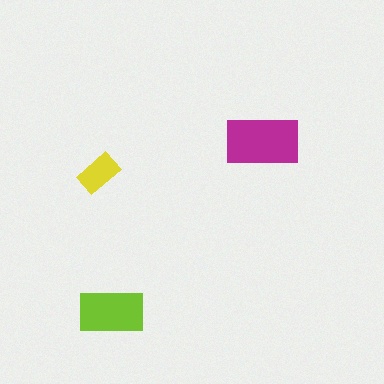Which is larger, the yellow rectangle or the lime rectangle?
The lime one.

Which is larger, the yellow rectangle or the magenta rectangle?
The magenta one.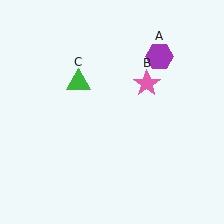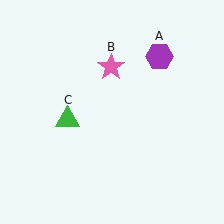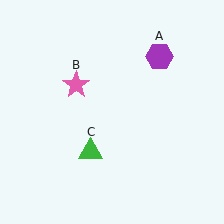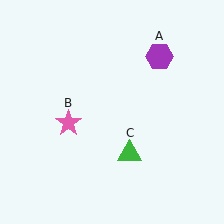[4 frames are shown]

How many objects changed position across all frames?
2 objects changed position: pink star (object B), green triangle (object C).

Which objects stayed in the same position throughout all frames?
Purple hexagon (object A) remained stationary.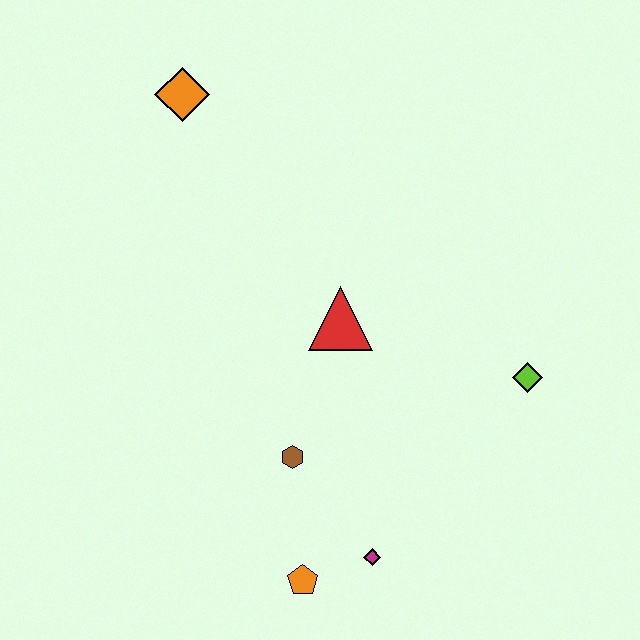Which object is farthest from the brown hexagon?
The orange diamond is farthest from the brown hexagon.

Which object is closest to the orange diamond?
The red triangle is closest to the orange diamond.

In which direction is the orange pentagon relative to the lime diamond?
The orange pentagon is to the left of the lime diamond.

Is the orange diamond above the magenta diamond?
Yes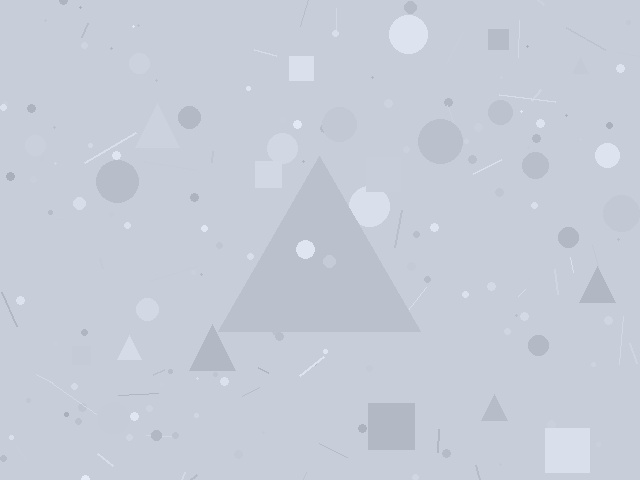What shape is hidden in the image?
A triangle is hidden in the image.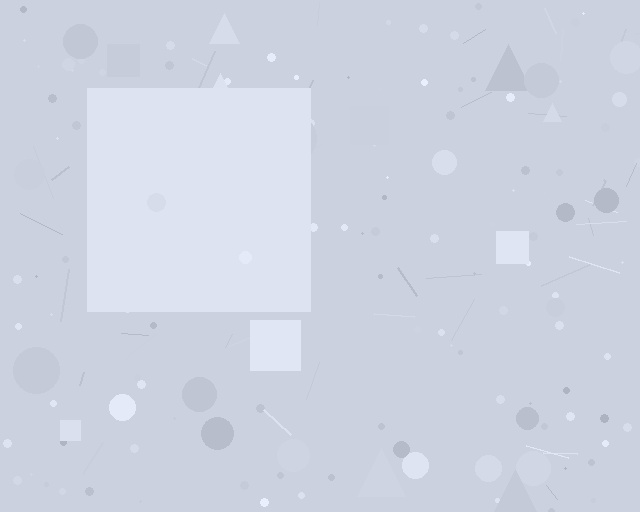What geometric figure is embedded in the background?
A square is embedded in the background.